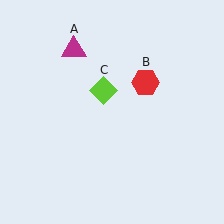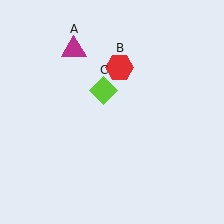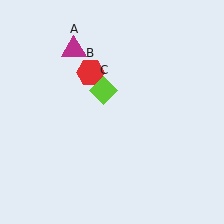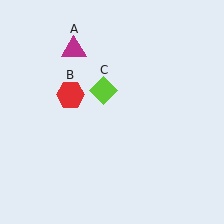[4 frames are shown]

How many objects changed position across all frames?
1 object changed position: red hexagon (object B).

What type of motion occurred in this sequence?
The red hexagon (object B) rotated counterclockwise around the center of the scene.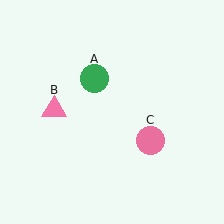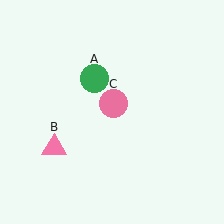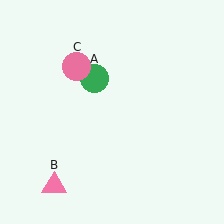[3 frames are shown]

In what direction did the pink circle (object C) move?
The pink circle (object C) moved up and to the left.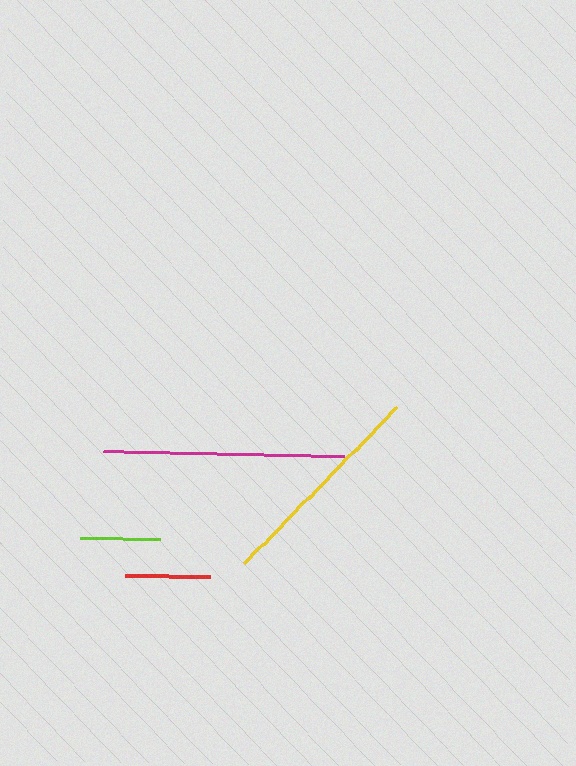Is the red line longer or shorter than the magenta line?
The magenta line is longer than the red line.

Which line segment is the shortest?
The lime line is the shortest at approximately 80 pixels.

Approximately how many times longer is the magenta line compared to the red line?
The magenta line is approximately 2.9 times the length of the red line.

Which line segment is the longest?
The magenta line is the longest at approximately 241 pixels.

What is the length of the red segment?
The red segment is approximately 84 pixels long.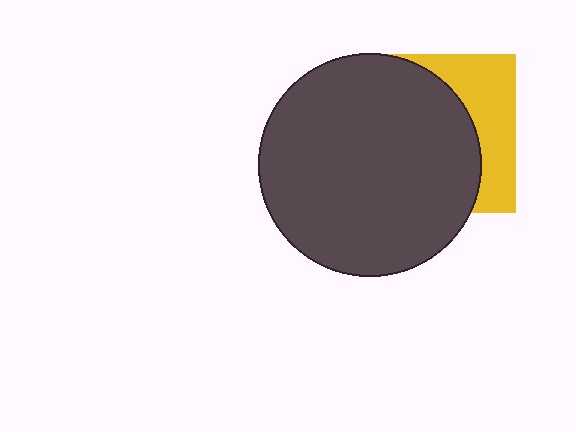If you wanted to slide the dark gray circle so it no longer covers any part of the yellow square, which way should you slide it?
Slide it left — that is the most direct way to separate the two shapes.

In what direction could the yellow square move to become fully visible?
The yellow square could move right. That would shift it out from behind the dark gray circle entirely.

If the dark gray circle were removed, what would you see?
You would see the complete yellow square.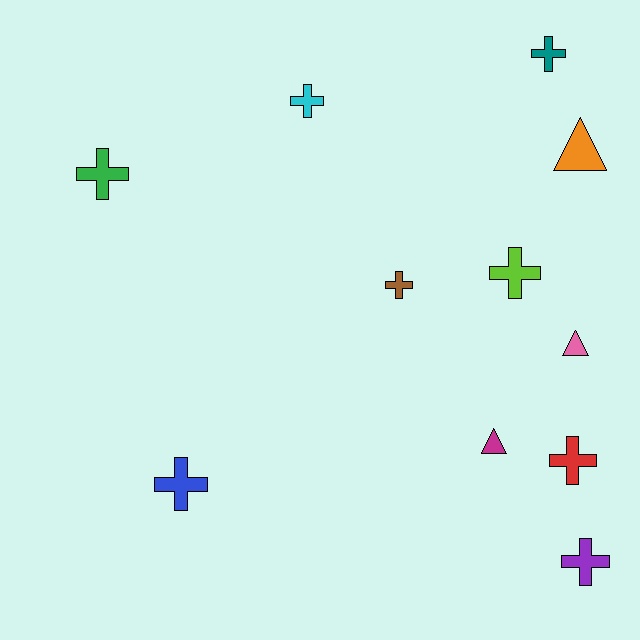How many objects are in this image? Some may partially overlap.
There are 11 objects.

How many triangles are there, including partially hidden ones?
There are 3 triangles.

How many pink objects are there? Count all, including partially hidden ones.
There is 1 pink object.